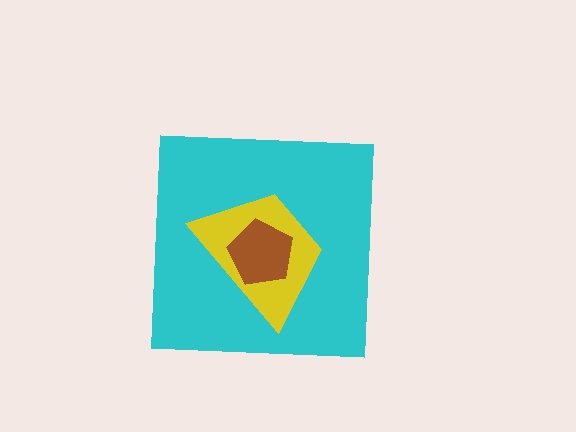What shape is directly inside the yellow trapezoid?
The brown pentagon.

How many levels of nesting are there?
3.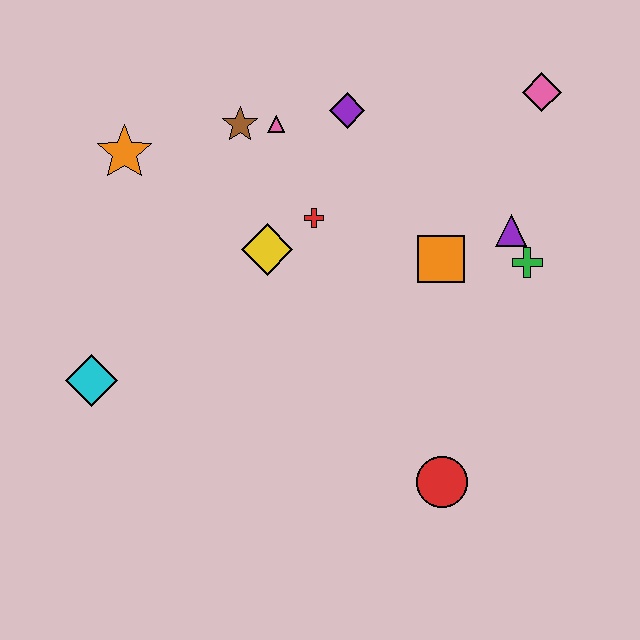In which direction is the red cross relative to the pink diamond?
The red cross is to the left of the pink diamond.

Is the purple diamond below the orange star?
No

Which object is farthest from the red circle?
The orange star is farthest from the red circle.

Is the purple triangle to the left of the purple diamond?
No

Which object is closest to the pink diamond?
The purple triangle is closest to the pink diamond.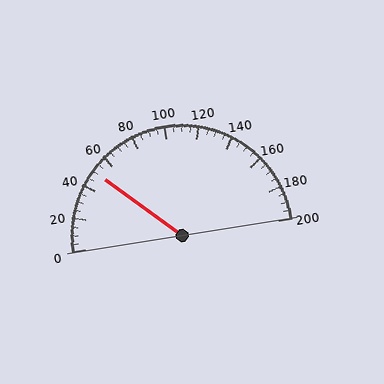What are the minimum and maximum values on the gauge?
The gauge ranges from 0 to 200.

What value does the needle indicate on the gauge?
The needle indicates approximately 50.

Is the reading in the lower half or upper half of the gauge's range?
The reading is in the lower half of the range (0 to 200).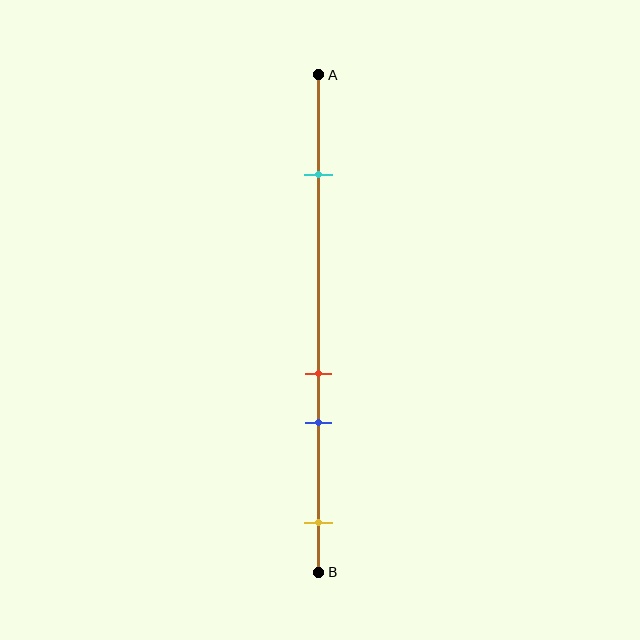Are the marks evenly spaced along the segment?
No, the marks are not evenly spaced.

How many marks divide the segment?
There are 4 marks dividing the segment.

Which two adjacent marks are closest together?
The red and blue marks are the closest adjacent pair.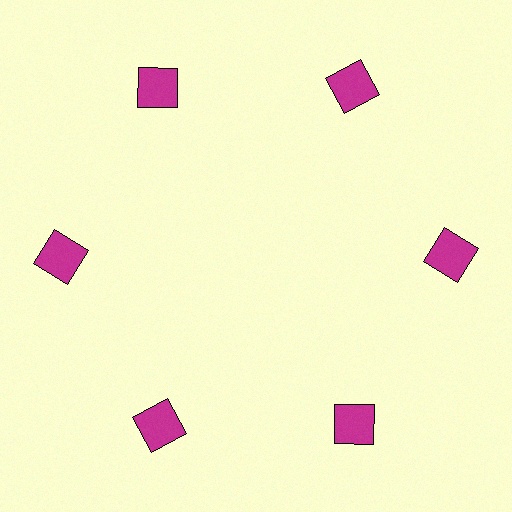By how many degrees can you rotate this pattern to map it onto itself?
The pattern maps onto itself every 60 degrees of rotation.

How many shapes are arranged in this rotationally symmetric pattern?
There are 6 shapes, arranged in 6 groups of 1.